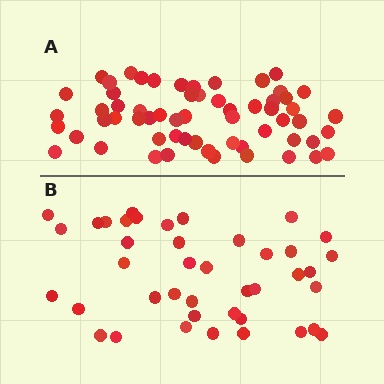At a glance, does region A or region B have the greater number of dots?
Region A (the top region) has more dots.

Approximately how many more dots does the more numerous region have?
Region A has approximately 20 more dots than region B.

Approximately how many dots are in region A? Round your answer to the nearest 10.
About 60 dots.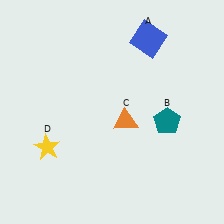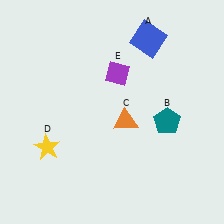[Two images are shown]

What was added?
A purple diamond (E) was added in Image 2.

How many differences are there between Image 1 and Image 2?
There is 1 difference between the two images.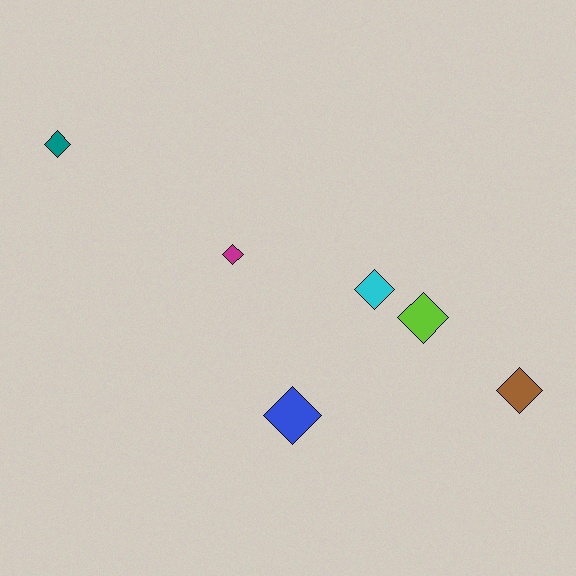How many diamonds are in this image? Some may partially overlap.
There are 6 diamonds.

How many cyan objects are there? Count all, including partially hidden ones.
There is 1 cyan object.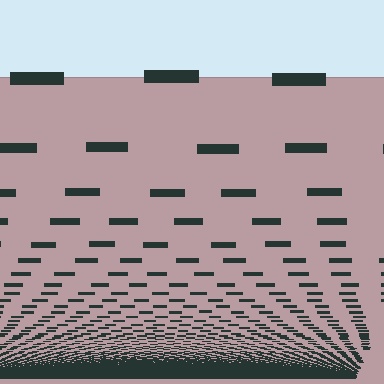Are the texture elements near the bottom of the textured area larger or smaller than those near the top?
Smaller. The gradient is inverted — elements near the bottom are smaller and denser.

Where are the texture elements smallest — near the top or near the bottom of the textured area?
Near the bottom.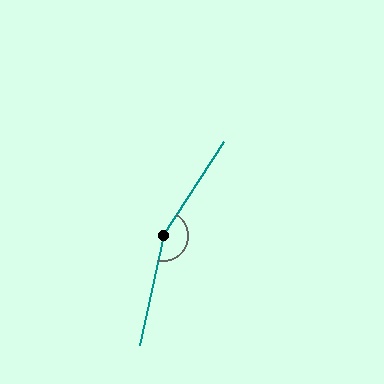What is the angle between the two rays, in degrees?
Approximately 159 degrees.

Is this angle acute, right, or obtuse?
It is obtuse.